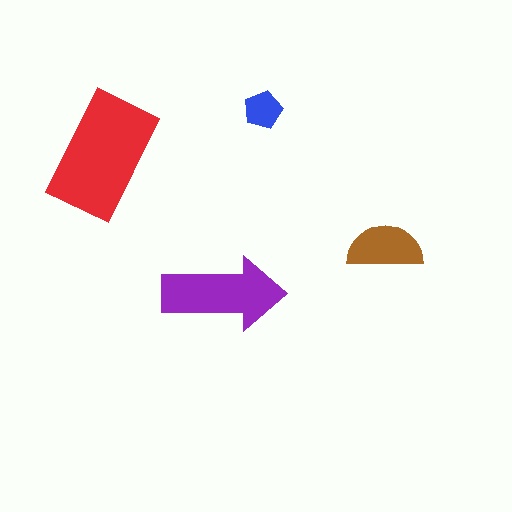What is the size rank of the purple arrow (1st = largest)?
2nd.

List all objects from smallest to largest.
The blue pentagon, the brown semicircle, the purple arrow, the red rectangle.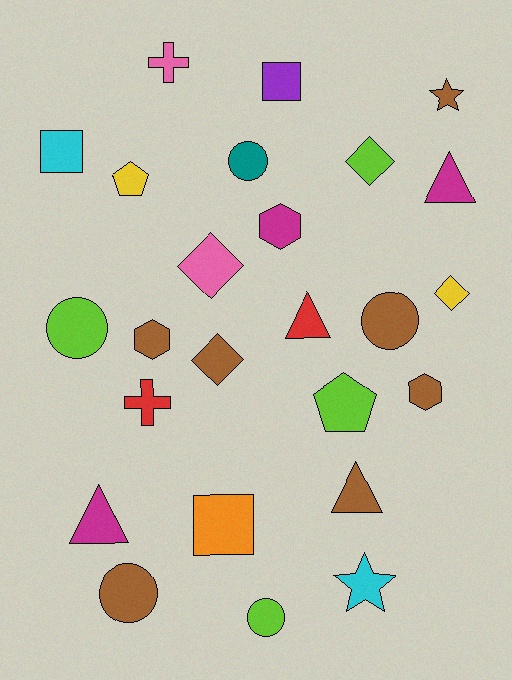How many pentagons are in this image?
There are 2 pentagons.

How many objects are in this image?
There are 25 objects.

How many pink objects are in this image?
There are 2 pink objects.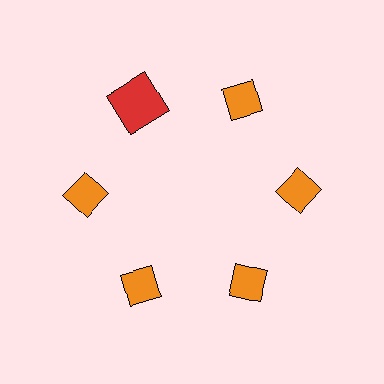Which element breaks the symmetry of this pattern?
The red square at roughly the 11 o'clock position breaks the symmetry. All other shapes are orange diamonds.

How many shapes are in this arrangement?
There are 6 shapes arranged in a ring pattern.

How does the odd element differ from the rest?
It differs in both color (red instead of orange) and shape (square instead of diamond).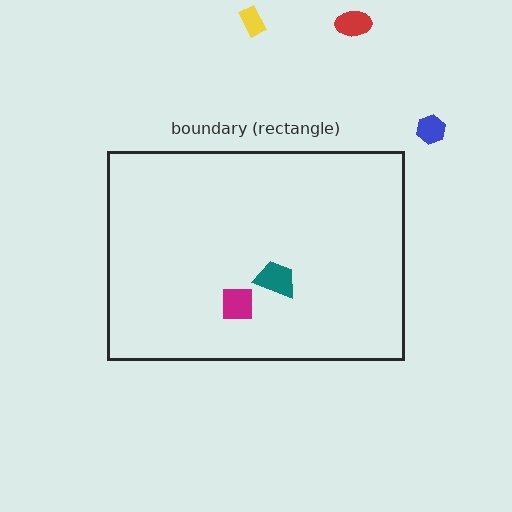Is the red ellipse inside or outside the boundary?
Outside.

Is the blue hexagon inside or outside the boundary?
Outside.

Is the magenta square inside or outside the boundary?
Inside.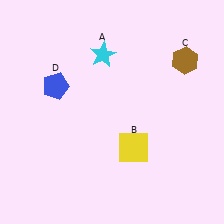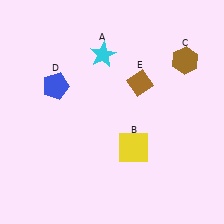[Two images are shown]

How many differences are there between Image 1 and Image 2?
There is 1 difference between the two images.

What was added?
A brown diamond (E) was added in Image 2.